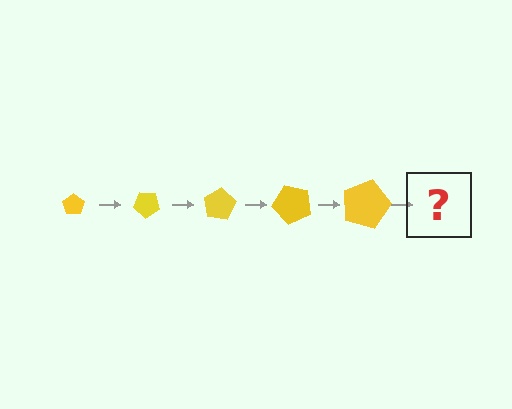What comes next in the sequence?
The next element should be a pentagon, larger than the previous one and rotated 200 degrees from the start.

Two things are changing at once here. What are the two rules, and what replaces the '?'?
The two rules are that the pentagon grows larger each step and it rotates 40 degrees each step. The '?' should be a pentagon, larger than the previous one and rotated 200 degrees from the start.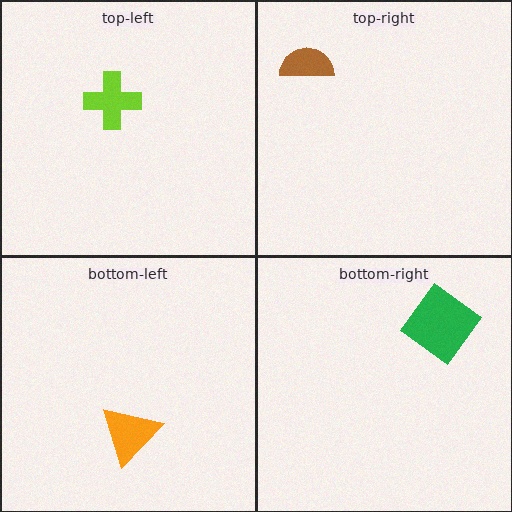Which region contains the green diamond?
The bottom-right region.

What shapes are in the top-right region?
The brown semicircle.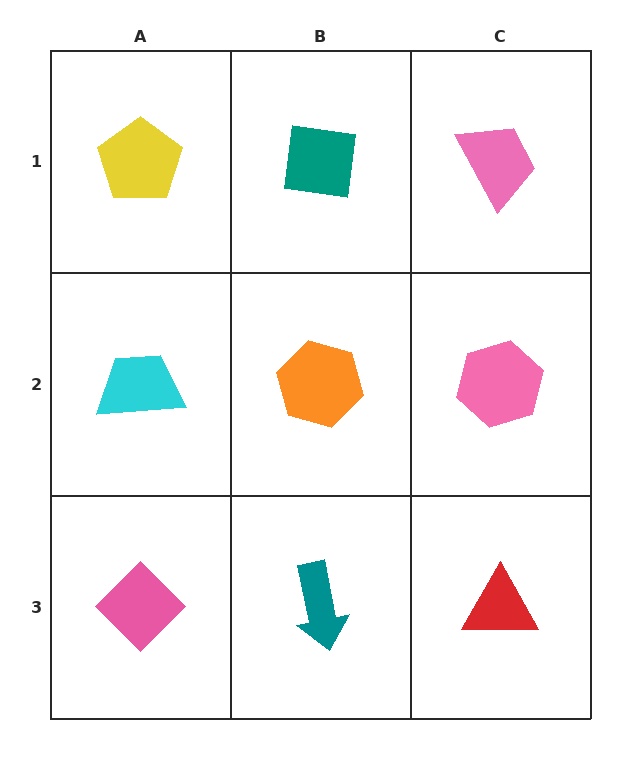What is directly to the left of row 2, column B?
A cyan trapezoid.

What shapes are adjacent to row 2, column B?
A teal square (row 1, column B), a teal arrow (row 3, column B), a cyan trapezoid (row 2, column A), a pink hexagon (row 2, column C).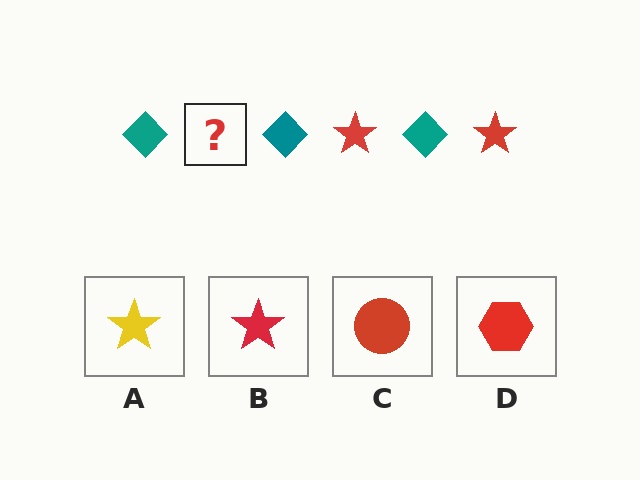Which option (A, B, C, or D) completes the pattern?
B.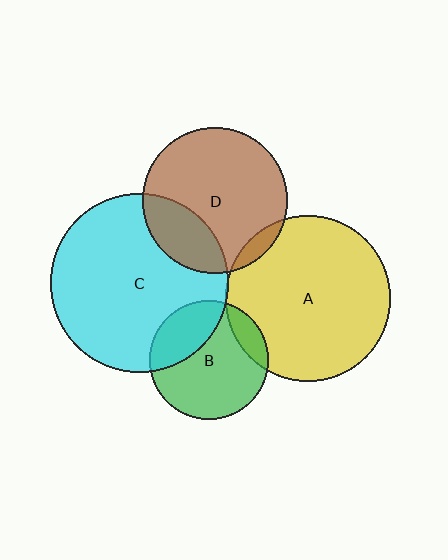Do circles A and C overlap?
Yes.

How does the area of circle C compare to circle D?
Approximately 1.5 times.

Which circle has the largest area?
Circle C (cyan).